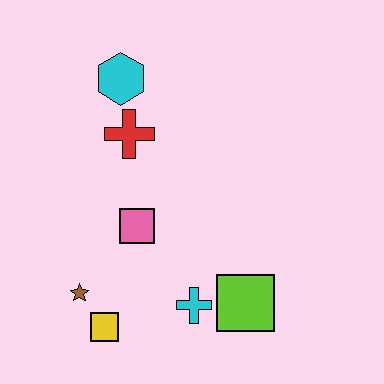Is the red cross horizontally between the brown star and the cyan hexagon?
No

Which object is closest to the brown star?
The yellow square is closest to the brown star.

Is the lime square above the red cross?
No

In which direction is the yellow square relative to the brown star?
The yellow square is below the brown star.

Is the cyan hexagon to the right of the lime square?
No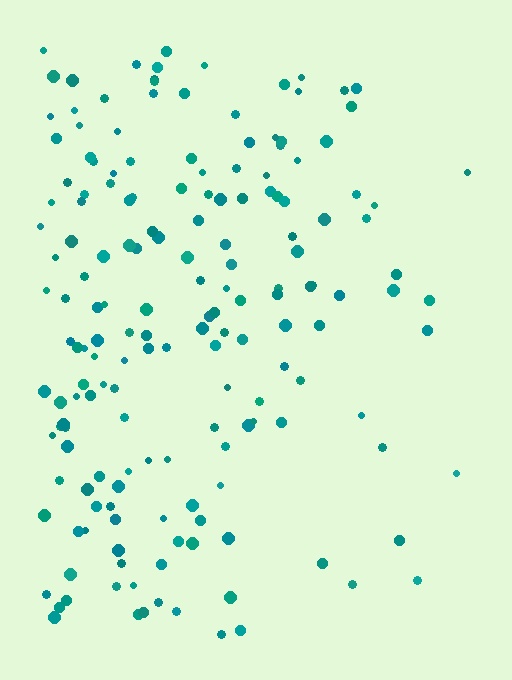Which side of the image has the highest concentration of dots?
The left.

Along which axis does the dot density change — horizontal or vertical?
Horizontal.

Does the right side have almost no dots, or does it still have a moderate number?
Still a moderate number, just noticeably fewer than the left.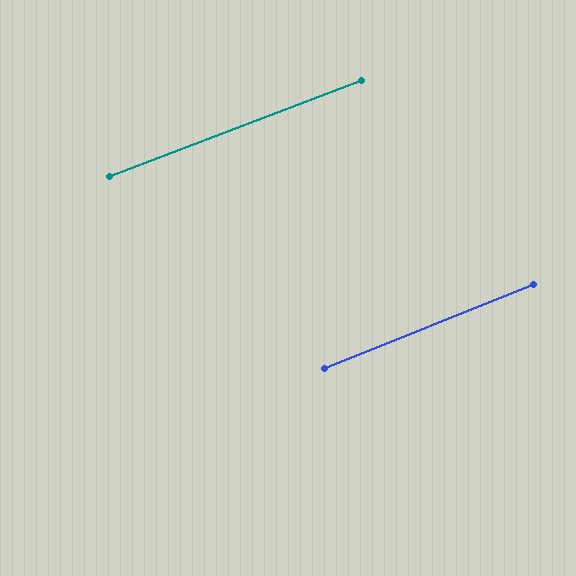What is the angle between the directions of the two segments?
Approximately 1 degree.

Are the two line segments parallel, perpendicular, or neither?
Parallel — their directions differ by only 1.0°.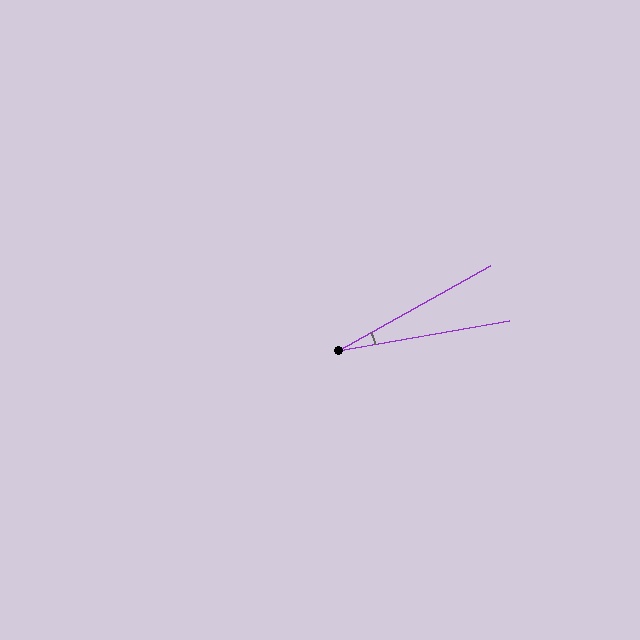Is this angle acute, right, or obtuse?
It is acute.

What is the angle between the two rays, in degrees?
Approximately 19 degrees.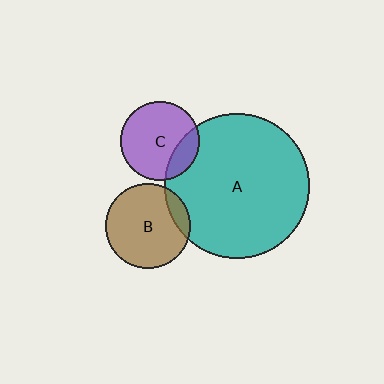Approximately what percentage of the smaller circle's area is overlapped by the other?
Approximately 20%.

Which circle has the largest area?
Circle A (teal).